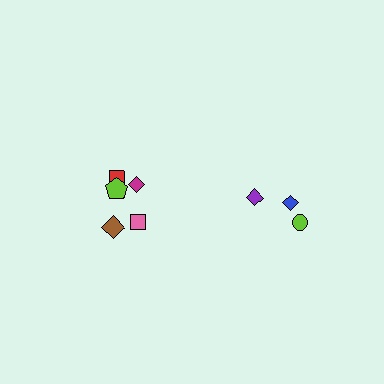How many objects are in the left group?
There are 5 objects.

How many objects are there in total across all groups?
There are 8 objects.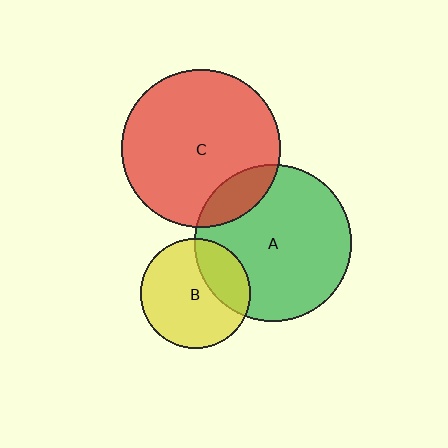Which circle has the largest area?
Circle C (red).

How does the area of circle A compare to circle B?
Approximately 2.1 times.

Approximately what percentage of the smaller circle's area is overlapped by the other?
Approximately 30%.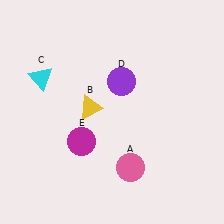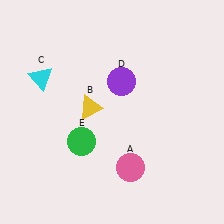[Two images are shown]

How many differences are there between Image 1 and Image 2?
There is 1 difference between the two images.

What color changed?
The circle (E) changed from magenta in Image 1 to green in Image 2.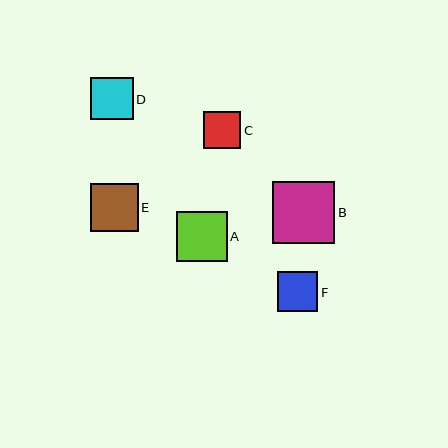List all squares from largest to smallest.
From largest to smallest: B, A, E, D, F, C.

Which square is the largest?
Square B is the largest with a size of approximately 62 pixels.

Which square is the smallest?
Square C is the smallest with a size of approximately 37 pixels.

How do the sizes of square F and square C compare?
Square F and square C are approximately the same size.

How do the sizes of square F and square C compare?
Square F and square C are approximately the same size.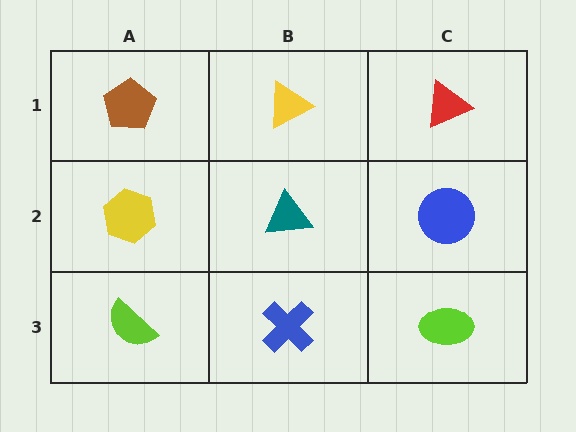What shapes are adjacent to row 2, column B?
A yellow triangle (row 1, column B), a blue cross (row 3, column B), a yellow hexagon (row 2, column A), a blue circle (row 2, column C).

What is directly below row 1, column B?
A teal triangle.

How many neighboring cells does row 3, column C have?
2.